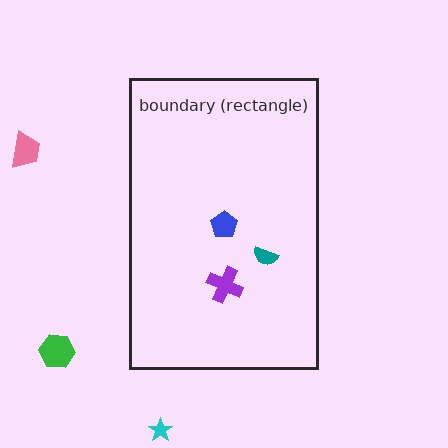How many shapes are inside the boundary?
3 inside, 3 outside.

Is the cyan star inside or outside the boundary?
Outside.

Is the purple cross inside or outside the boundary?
Inside.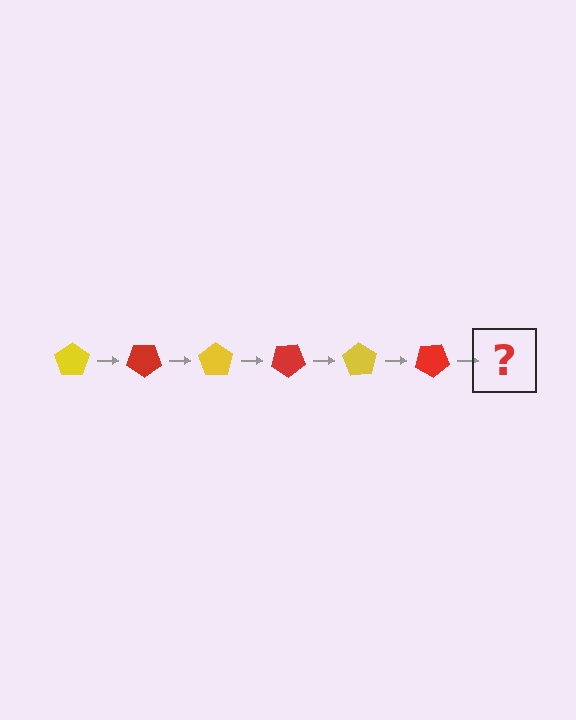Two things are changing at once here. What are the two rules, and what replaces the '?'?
The two rules are that it rotates 35 degrees each step and the color cycles through yellow and red. The '?' should be a yellow pentagon, rotated 210 degrees from the start.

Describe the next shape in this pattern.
It should be a yellow pentagon, rotated 210 degrees from the start.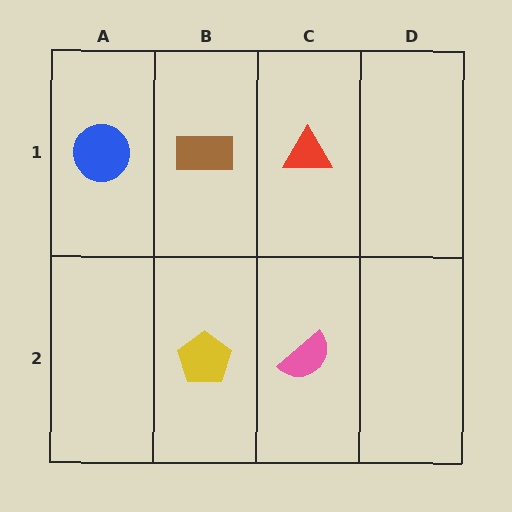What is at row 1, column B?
A brown rectangle.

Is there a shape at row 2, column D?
No, that cell is empty.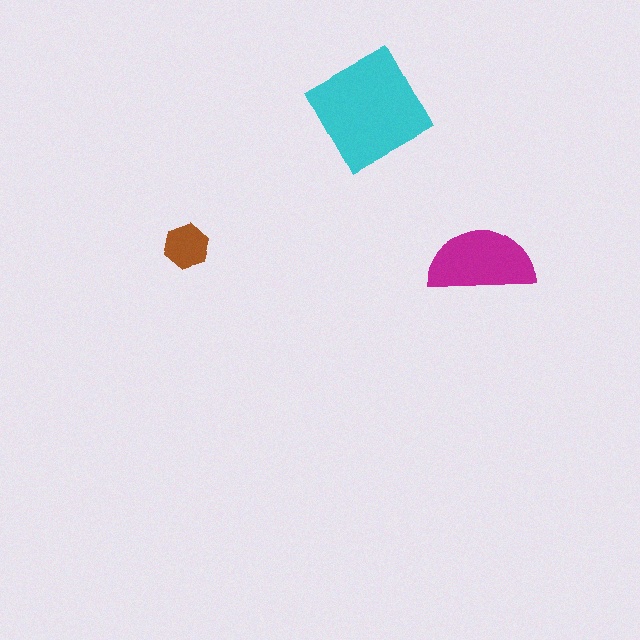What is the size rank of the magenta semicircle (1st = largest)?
2nd.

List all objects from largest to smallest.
The cyan square, the magenta semicircle, the brown hexagon.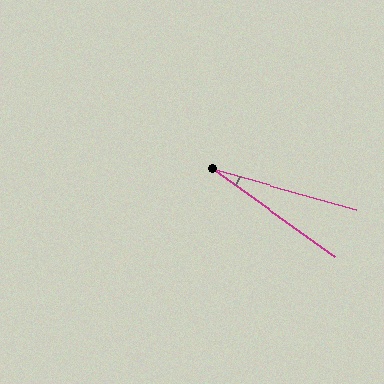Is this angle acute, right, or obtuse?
It is acute.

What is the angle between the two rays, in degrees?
Approximately 20 degrees.